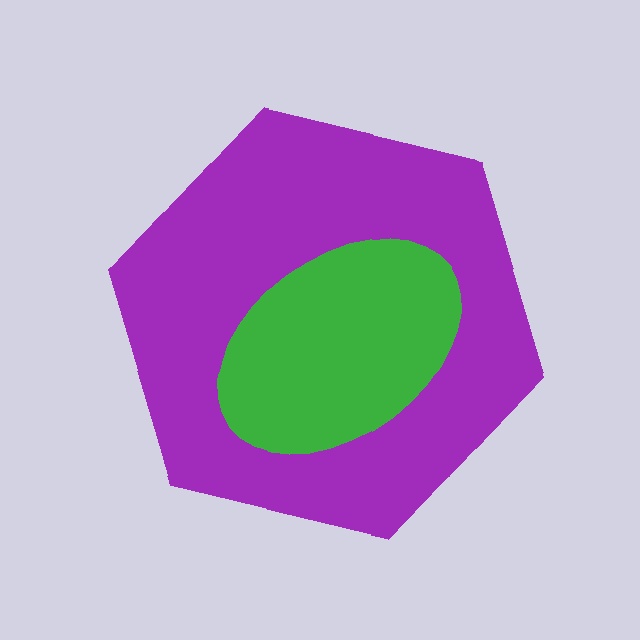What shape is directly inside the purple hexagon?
The green ellipse.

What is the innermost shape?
The green ellipse.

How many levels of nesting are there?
2.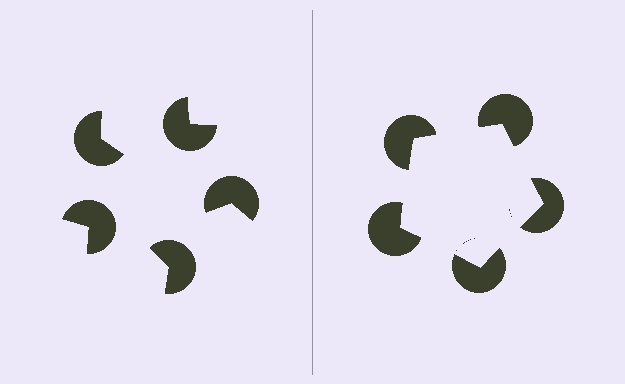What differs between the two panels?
The pac-man discs are positioned identically on both sides; only the wedge orientations differ. On the right they align to a pentagon; on the left they are misaligned.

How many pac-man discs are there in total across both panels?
10 — 5 on each side.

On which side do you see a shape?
An illusory pentagon appears on the right side. On the left side the wedge cuts are rotated, so no coherent shape forms.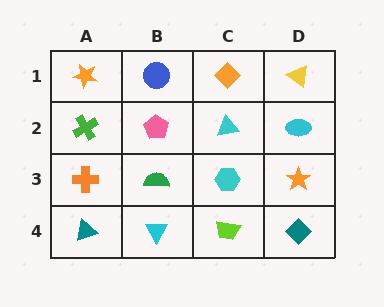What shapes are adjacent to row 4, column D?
An orange star (row 3, column D), a lime trapezoid (row 4, column C).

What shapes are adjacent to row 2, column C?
An orange diamond (row 1, column C), a cyan hexagon (row 3, column C), a pink pentagon (row 2, column B), a cyan ellipse (row 2, column D).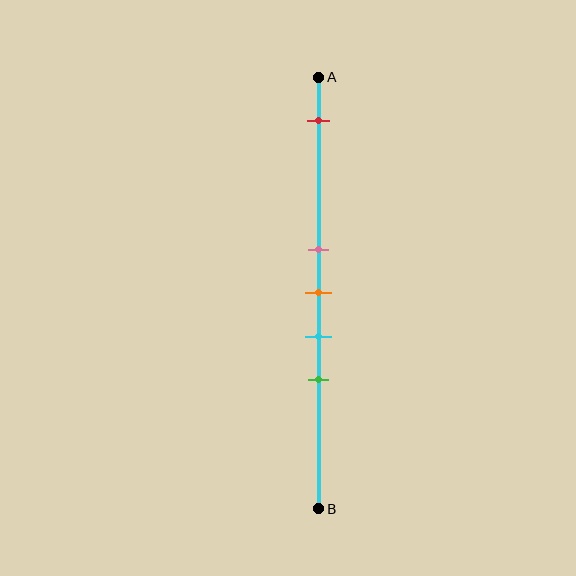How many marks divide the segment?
There are 5 marks dividing the segment.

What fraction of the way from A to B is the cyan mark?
The cyan mark is approximately 60% (0.6) of the way from A to B.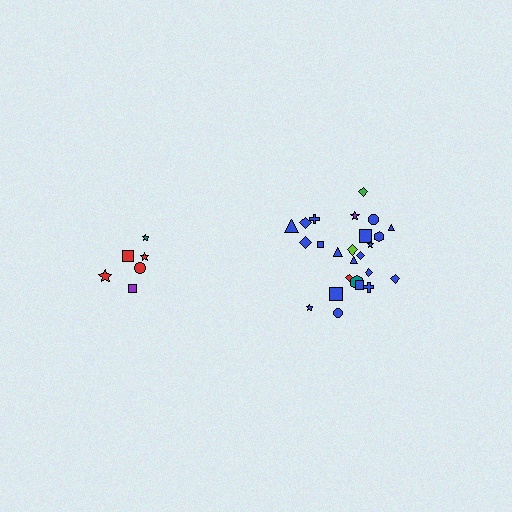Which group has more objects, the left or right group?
The right group.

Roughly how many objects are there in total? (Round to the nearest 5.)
Roughly 30 objects in total.